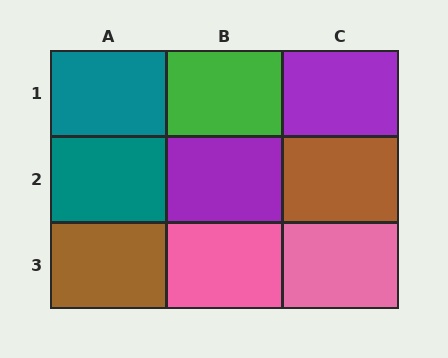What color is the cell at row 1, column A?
Teal.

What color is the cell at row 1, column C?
Purple.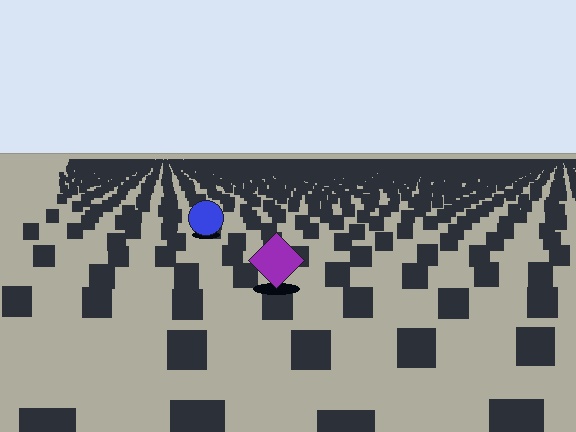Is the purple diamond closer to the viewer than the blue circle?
Yes. The purple diamond is closer — you can tell from the texture gradient: the ground texture is coarser near it.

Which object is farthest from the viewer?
The blue circle is farthest from the viewer. It appears smaller and the ground texture around it is denser.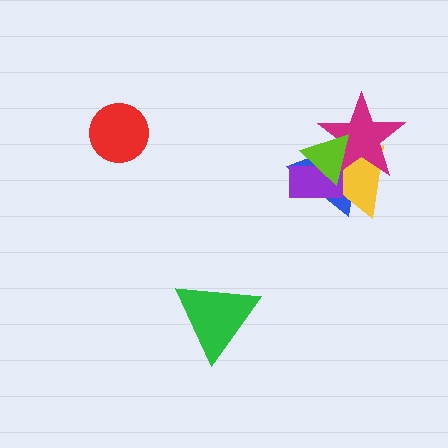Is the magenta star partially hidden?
Yes, it is partially covered by another shape.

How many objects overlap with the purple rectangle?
4 objects overlap with the purple rectangle.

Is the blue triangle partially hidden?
Yes, it is partially covered by another shape.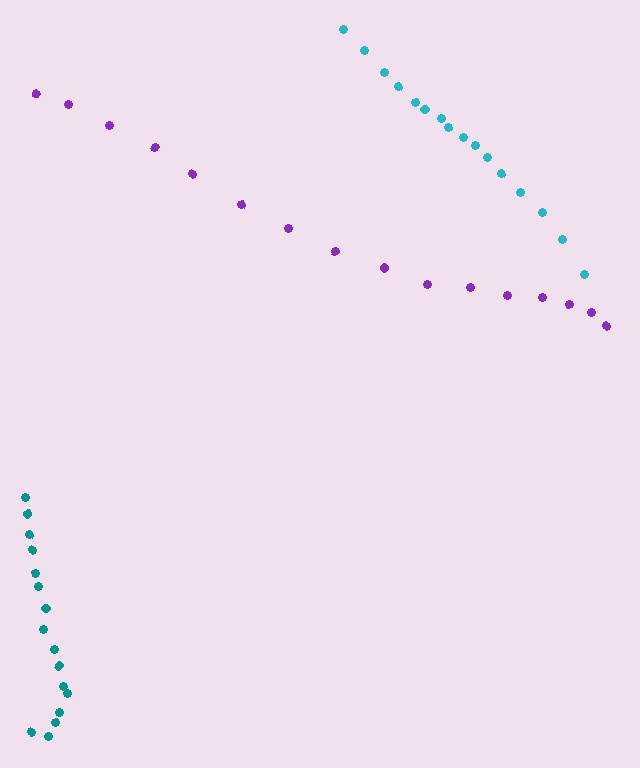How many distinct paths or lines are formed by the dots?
There are 3 distinct paths.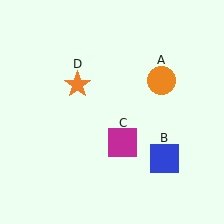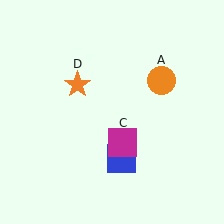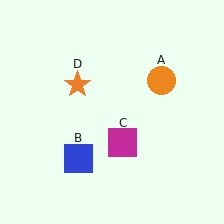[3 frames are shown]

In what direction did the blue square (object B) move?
The blue square (object B) moved left.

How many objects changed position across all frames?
1 object changed position: blue square (object B).